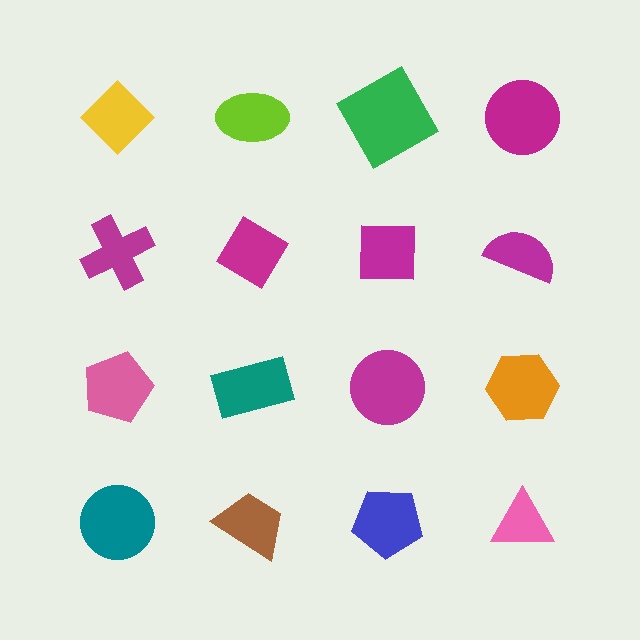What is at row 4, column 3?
A blue pentagon.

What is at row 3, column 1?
A pink pentagon.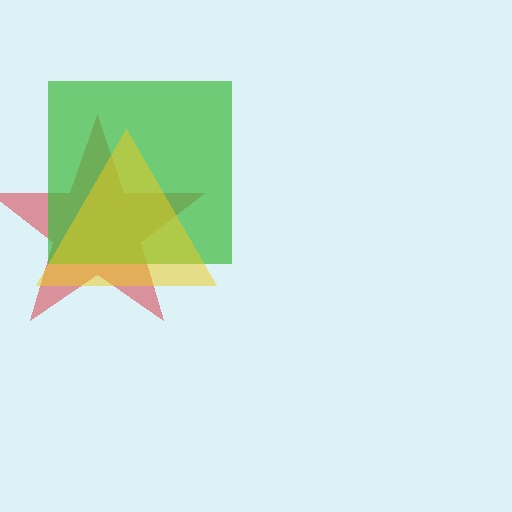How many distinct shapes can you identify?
There are 3 distinct shapes: a red star, a green square, a yellow triangle.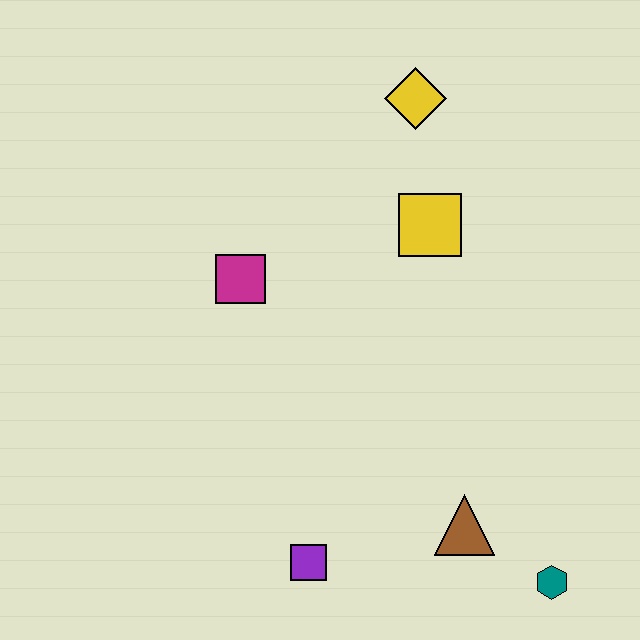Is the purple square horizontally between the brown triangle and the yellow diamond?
No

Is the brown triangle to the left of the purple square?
No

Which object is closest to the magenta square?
The yellow square is closest to the magenta square.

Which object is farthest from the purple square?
The yellow diamond is farthest from the purple square.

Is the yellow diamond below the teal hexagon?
No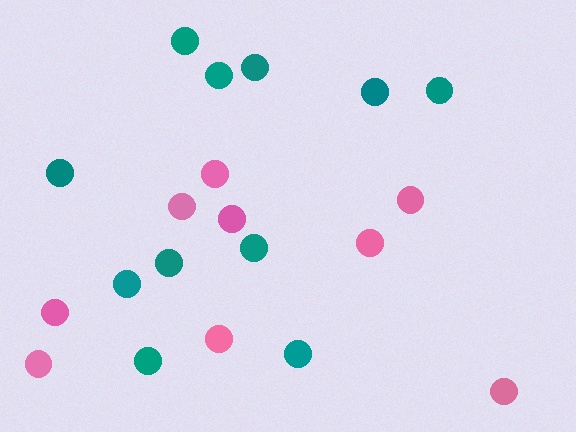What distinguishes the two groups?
There are 2 groups: one group of pink circles (9) and one group of teal circles (11).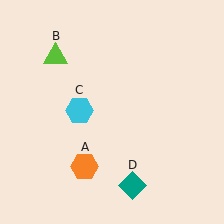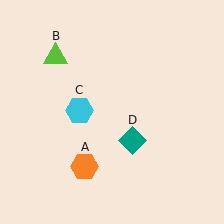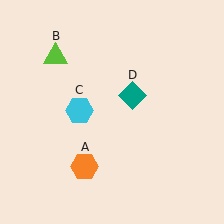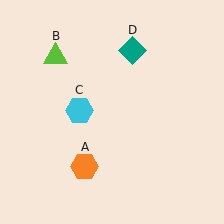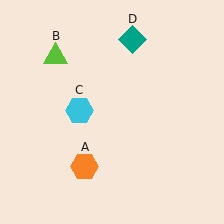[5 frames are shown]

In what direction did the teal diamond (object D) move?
The teal diamond (object D) moved up.